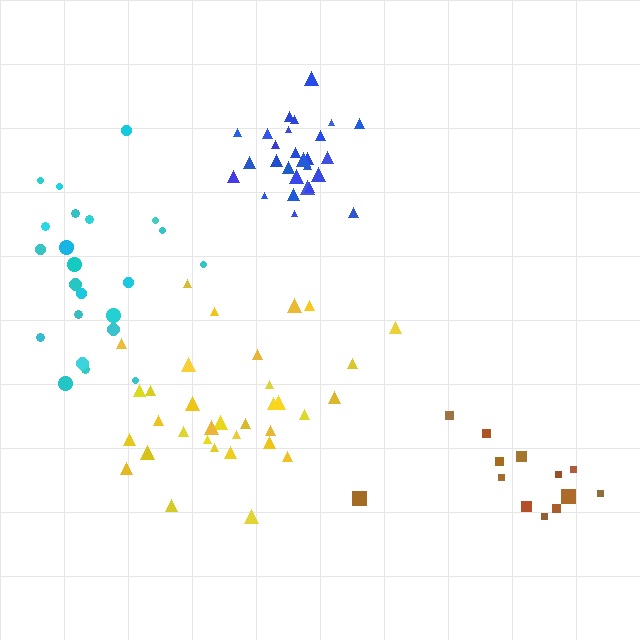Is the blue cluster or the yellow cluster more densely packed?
Blue.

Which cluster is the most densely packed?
Blue.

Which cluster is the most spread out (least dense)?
Brown.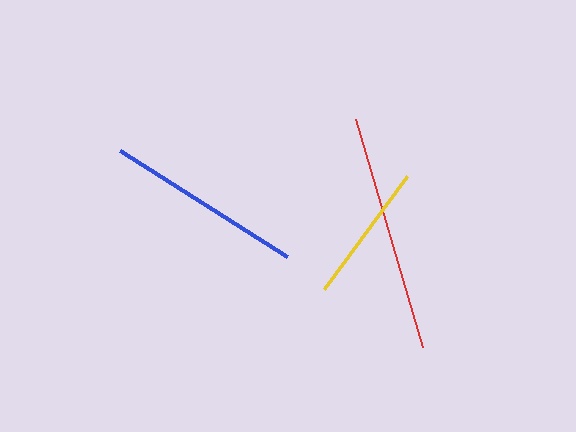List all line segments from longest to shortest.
From longest to shortest: red, blue, yellow.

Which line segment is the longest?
The red line is the longest at approximately 238 pixels.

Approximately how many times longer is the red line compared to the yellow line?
The red line is approximately 1.7 times the length of the yellow line.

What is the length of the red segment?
The red segment is approximately 238 pixels long.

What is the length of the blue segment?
The blue segment is approximately 197 pixels long.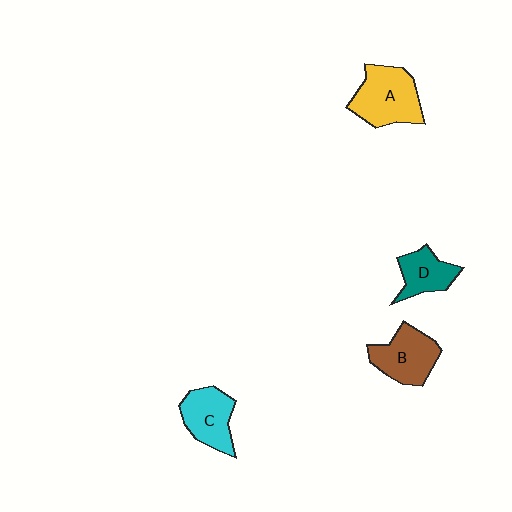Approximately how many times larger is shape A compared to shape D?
Approximately 1.6 times.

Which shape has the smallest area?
Shape D (teal).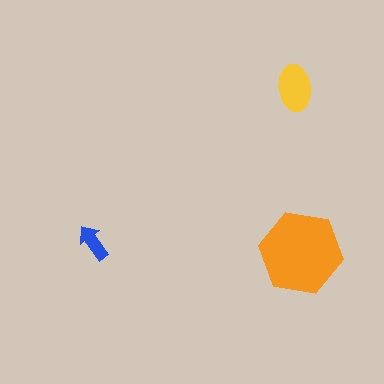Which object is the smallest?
The blue arrow.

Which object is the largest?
The orange hexagon.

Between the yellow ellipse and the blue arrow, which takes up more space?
The yellow ellipse.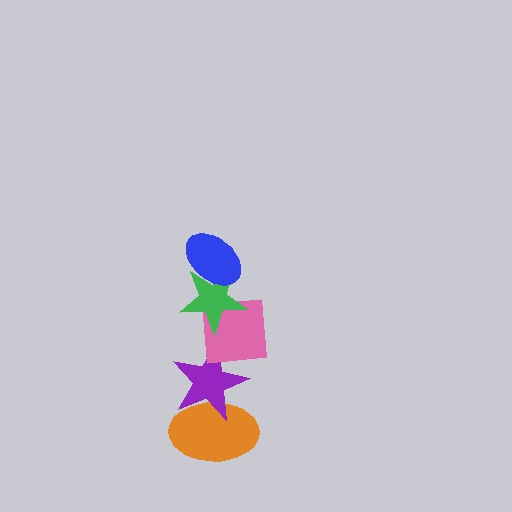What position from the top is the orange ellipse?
The orange ellipse is 5th from the top.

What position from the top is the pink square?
The pink square is 3rd from the top.